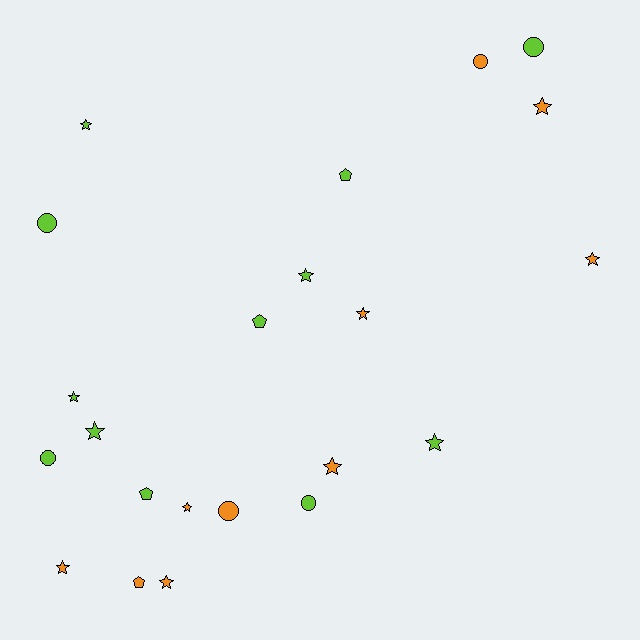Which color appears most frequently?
Lime, with 12 objects.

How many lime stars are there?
There are 5 lime stars.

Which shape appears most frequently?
Star, with 12 objects.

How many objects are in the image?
There are 22 objects.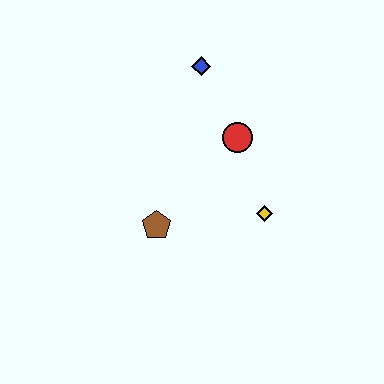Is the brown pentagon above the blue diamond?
No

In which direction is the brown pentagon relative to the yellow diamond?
The brown pentagon is to the left of the yellow diamond.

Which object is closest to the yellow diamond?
The red circle is closest to the yellow diamond.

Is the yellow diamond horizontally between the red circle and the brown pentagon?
No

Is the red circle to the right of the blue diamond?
Yes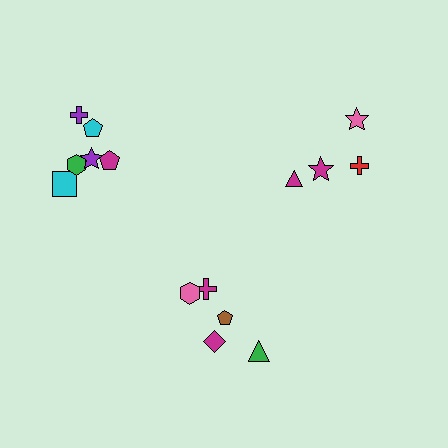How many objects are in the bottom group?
There are 5 objects.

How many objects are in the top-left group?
There are 6 objects.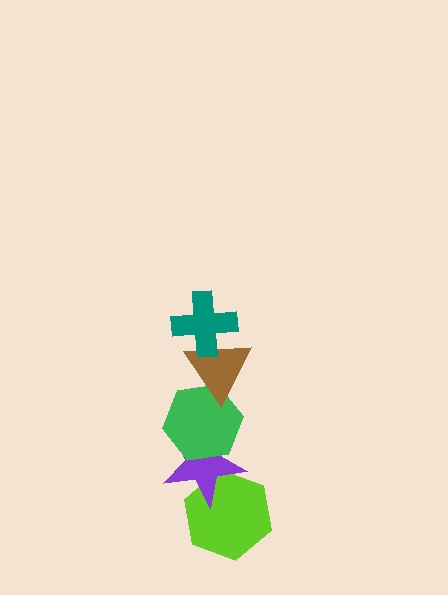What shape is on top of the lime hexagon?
The purple star is on top of the lime hexagon.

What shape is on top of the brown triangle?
The teal cross is on top of the brown triangle.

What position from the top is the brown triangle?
The brown triangle is 2nd from the top.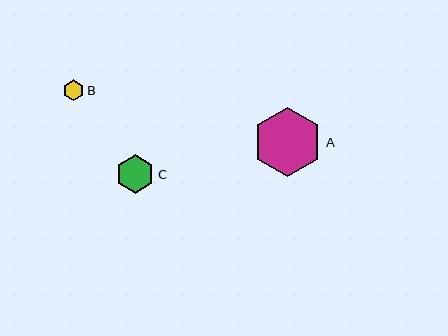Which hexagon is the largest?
Hexagon A is the largest with a size of approximately 69 pixels.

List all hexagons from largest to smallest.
From largest to smallest: A, C, B.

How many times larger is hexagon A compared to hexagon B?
Hexagon A is approximately 3.3 times the size of hexagon B.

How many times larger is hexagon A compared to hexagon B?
Hexagon A is approximately 3.3 times the size of hexagon B.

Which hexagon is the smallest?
Hexagon B is the smallest with a size of approximately 21 pixels.